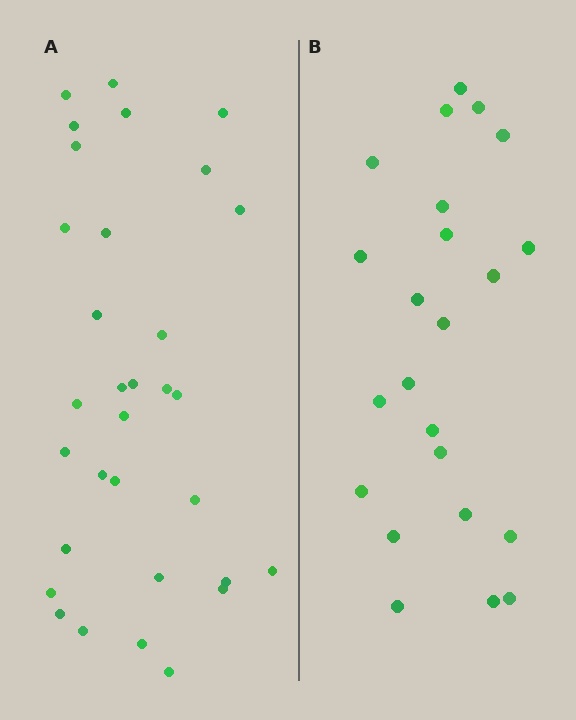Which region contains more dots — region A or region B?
Region A (the left region) has more dots.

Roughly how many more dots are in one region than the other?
Region A has roughly 8 or so more dots than region B.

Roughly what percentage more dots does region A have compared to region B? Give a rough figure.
About 40% more.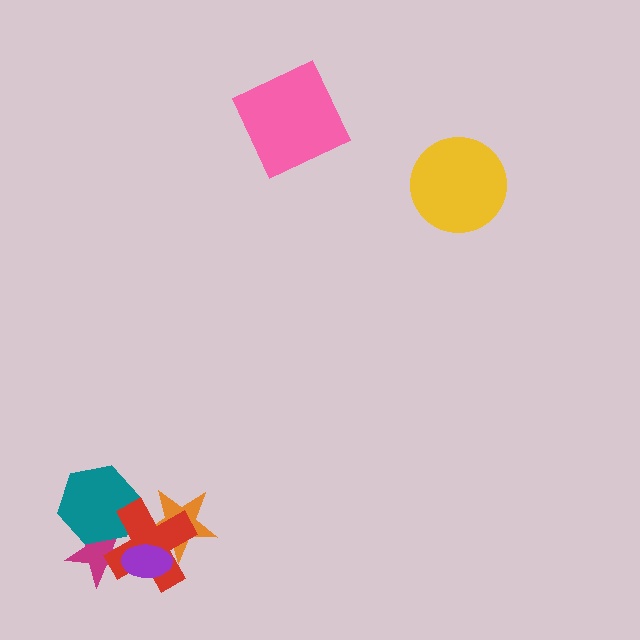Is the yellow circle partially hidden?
No, no other shape covers it.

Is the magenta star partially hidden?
Yes, it is partially covered by another shape.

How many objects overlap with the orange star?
2 objects overlap with the orange star.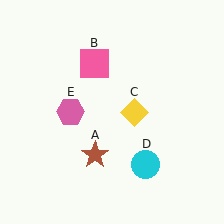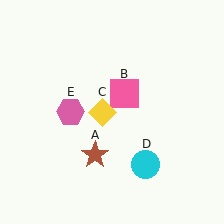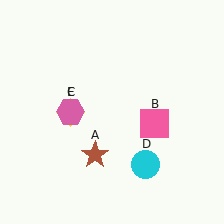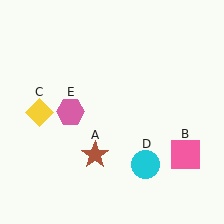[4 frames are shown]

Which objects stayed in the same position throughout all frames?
Brown star (object A) and cyan circle (object D) and pink hexagon (object E) remained stationary.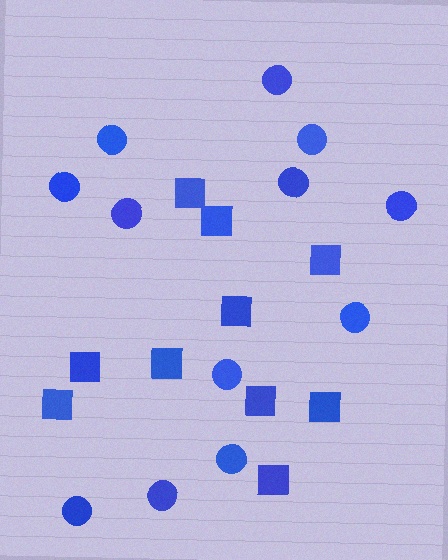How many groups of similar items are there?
There are 2 groups: one group of squares (10) and one group of circles (12).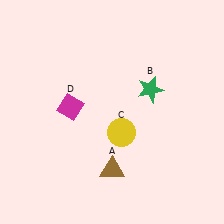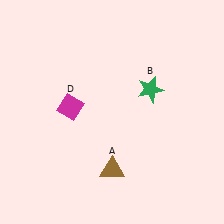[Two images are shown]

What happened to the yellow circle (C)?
The yellow circle (C) was removed in Image 2. It was in the bottom-right area of Image 1.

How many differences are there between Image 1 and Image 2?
There is 1 difference between the two images.